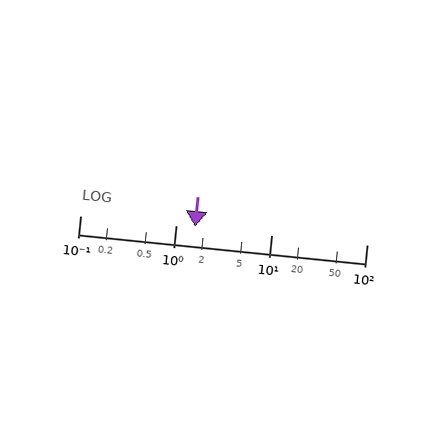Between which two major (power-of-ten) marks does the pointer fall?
The pointer is between 1 and 10.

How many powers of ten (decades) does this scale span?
The scale spans 3 decades, from 0.1 to 100.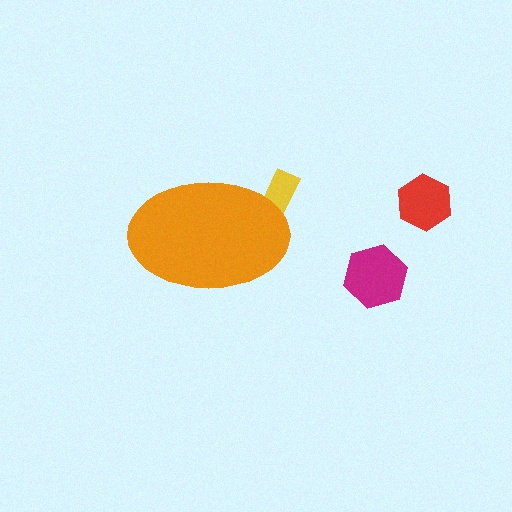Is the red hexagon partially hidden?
No, the red hexagon is fully visible.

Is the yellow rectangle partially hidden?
Yes, the yellow rectangle is partially hidden behind the orange ellipse.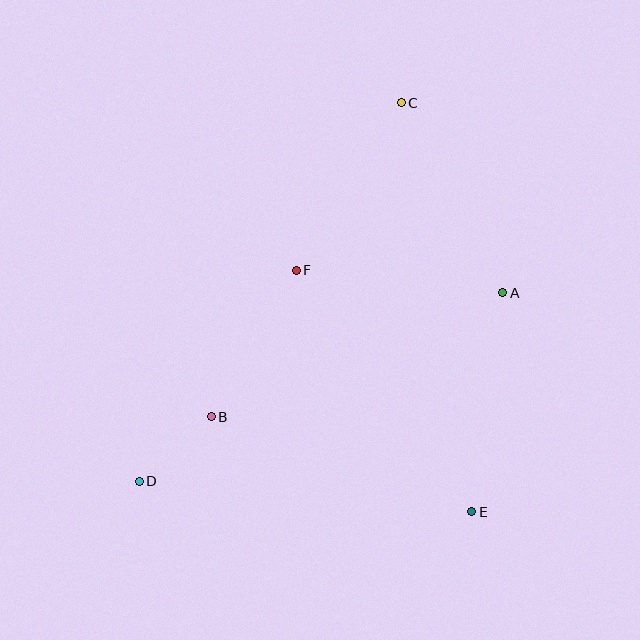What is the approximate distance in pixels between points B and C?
The distance between B and C is approximately 367 pixels.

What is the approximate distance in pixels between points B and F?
The distance between B and F is approximately 170 pixels.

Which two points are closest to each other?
Points B and D are closest to each other.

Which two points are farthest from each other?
Points C and D are farthest from each other.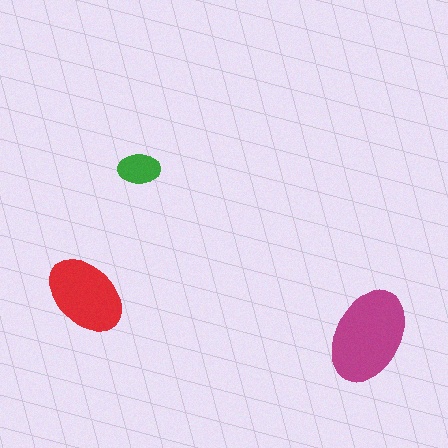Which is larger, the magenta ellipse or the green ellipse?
The magenta one.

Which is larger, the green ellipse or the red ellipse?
The red one.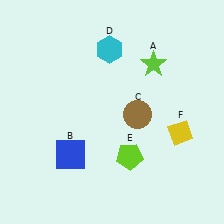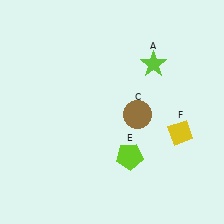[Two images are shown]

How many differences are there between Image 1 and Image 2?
There are 2 differences between the two images.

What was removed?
The cyan hexagon (D), the blue square (B) were removed in Image 2.